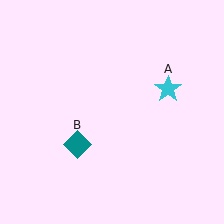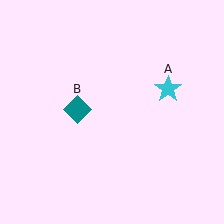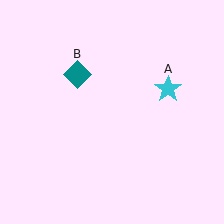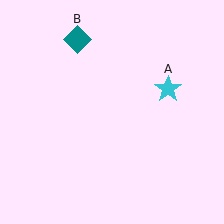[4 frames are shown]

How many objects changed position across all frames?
1 object changed position: teal diamond (object B).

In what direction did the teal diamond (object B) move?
The teal diamond (object B) moved up.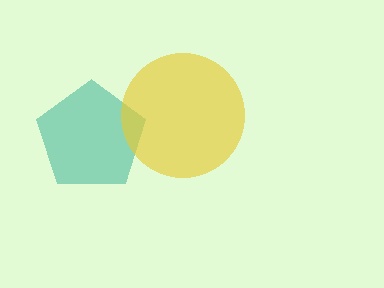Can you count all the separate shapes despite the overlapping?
Yes, there are 2 separate shapes.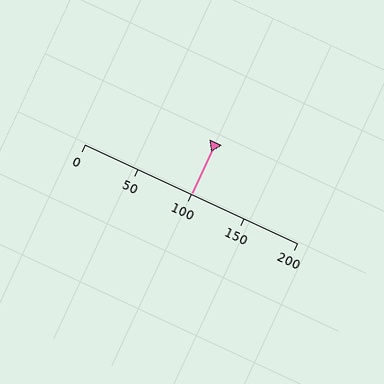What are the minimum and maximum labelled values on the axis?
The axis runs from 0 to 200.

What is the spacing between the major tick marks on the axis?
The major ticks are spaced 50 apart.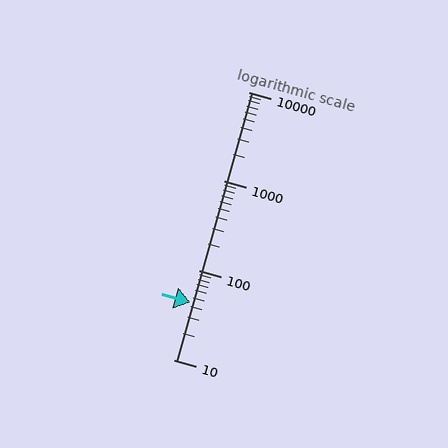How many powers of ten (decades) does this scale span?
The scale spans 3 decades, from 10 to 10000.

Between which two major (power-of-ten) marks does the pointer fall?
The pointer is between 10 and 100.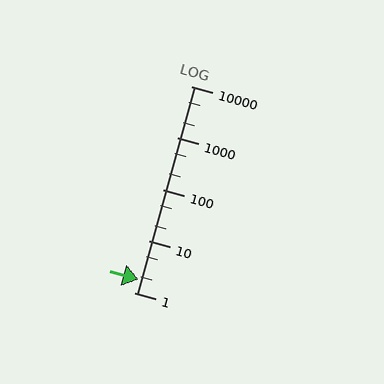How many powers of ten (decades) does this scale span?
The scale spans 4 decades, from 1 to 10000.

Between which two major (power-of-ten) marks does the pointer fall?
The pointer is between 1 and 10.